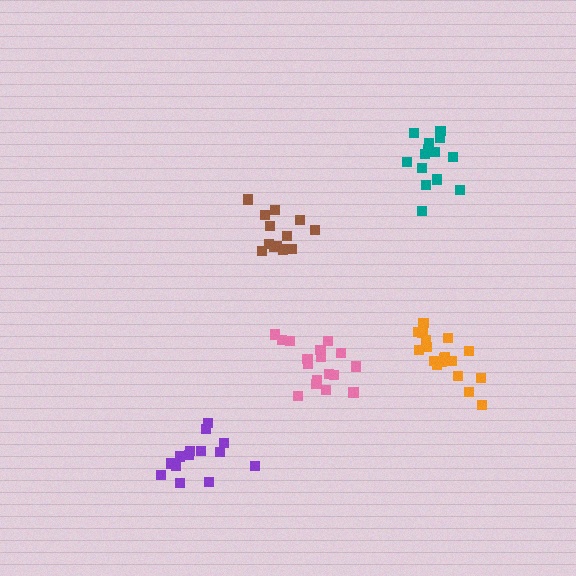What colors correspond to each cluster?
The clusters are colored: brown, orange, teal, purple, pink.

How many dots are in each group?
Group 1: 14 dots, Group 2: 19 dots, Group 3: 14 dots, Group 4: 14 dots, Group 5: 17 dots (78 total).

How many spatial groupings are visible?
There are 5 spatial groupings.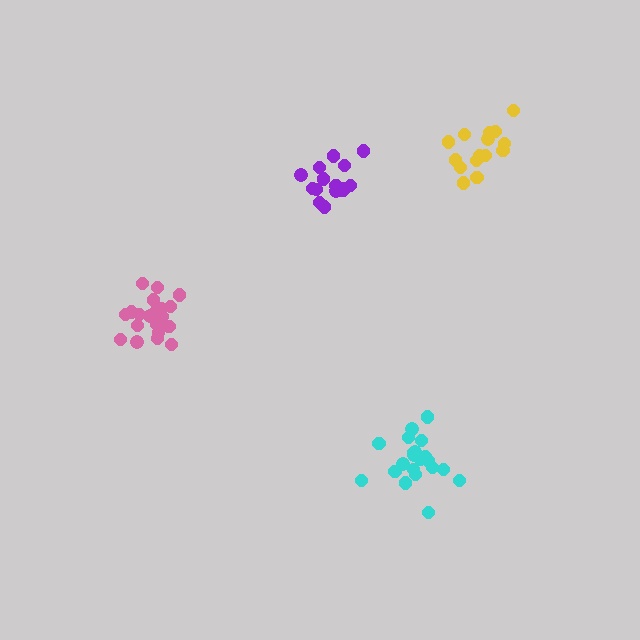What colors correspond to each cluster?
The clusters are colored: purple, cyan, yellow, pink.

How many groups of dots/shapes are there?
There are 4 groups.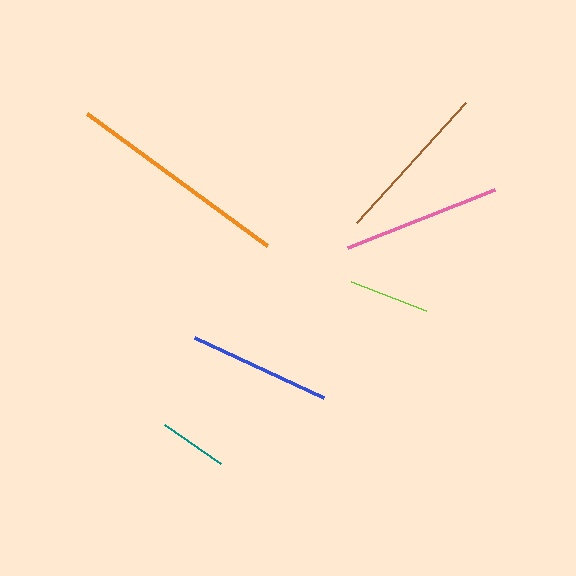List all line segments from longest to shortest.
From longest to shortest: orange, brown, pink, blue, lime, teal.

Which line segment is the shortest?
The teal line is the shortest at approximately 68 pixels.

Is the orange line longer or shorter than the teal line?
The orange line is longer than the teal line.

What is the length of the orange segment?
The orange segment is approximately 223 pixels long.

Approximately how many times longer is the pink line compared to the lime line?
The pink line is approximately 2.0 times the length of the lime line.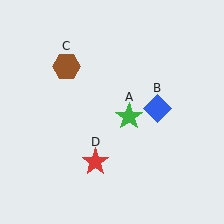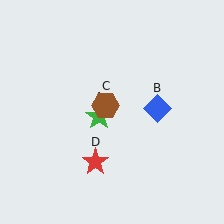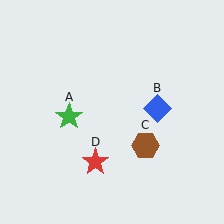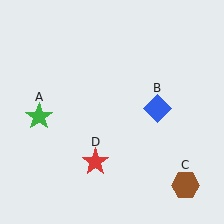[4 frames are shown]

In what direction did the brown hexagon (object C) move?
The brown hexagon (object C) moved down and to the right.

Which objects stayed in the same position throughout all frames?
Blue diamond (object B) and red star (object D) remained stationary.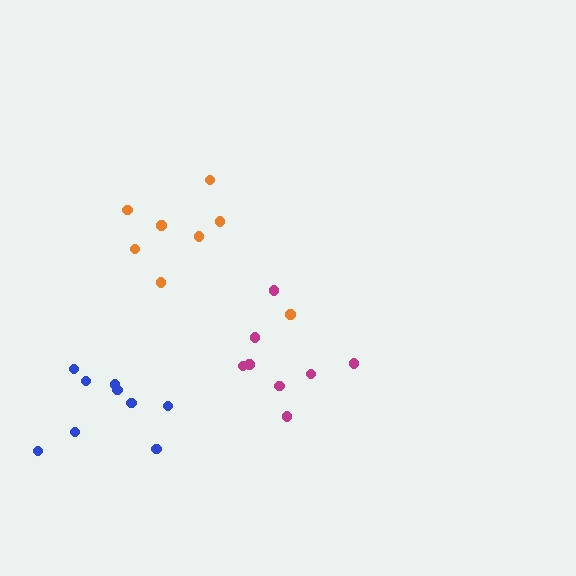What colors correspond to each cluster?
The clusters are colored: orange, magenta, blue.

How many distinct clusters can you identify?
There are 3 distinct clusters.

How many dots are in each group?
Group 1: 8 dots, Group 2: 8 dots, Group 3: 9 dots (25 total).